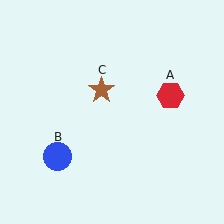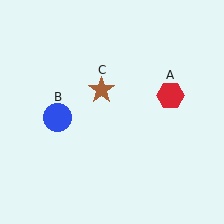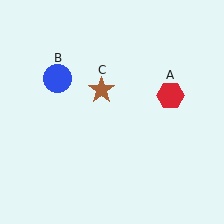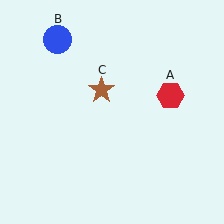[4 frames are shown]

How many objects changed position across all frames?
1 object changed position: blue circle (object B).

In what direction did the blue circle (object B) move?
The blue circle (object B) moved up.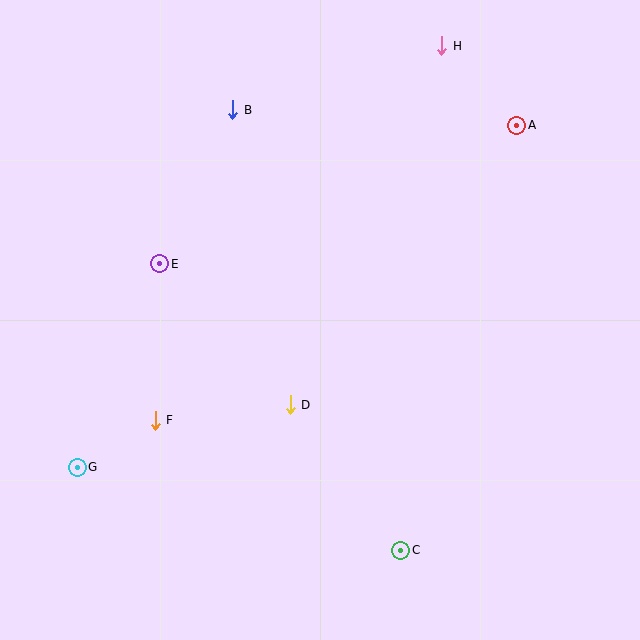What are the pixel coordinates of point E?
Point E is at (160, 264).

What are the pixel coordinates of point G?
Point G is at (77, 467).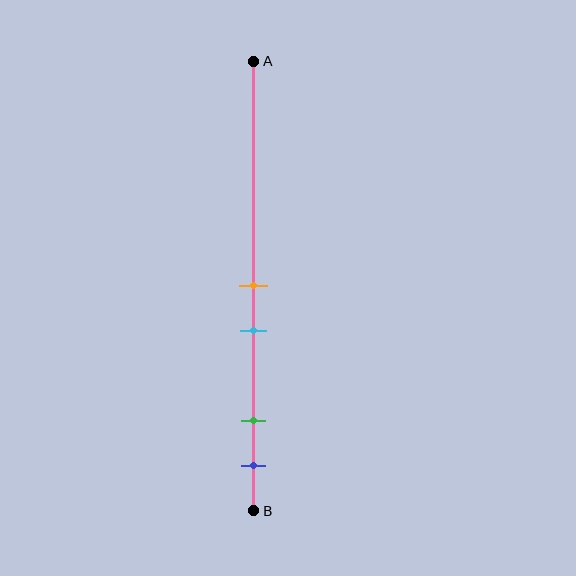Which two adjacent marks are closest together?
The orange and cyan marks are the closest adjacent pair.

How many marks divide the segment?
There are 4 marks dividing the segment.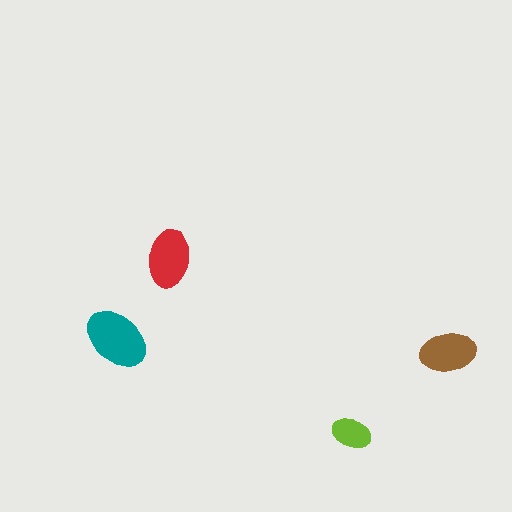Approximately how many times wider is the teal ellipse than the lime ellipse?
About 1.5 times wider.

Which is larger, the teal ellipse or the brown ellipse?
The teal one.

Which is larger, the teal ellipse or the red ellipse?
The teal one.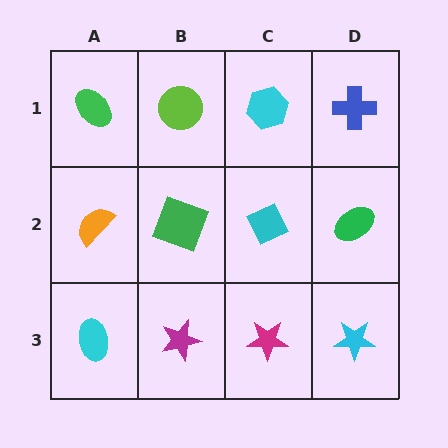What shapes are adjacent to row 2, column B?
A lime circle (row 1, column B), a magenta star (row 3, column B), an orange semicircle (row 2, column A), a cyan diamond (row 2, column C).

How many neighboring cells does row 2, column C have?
4.